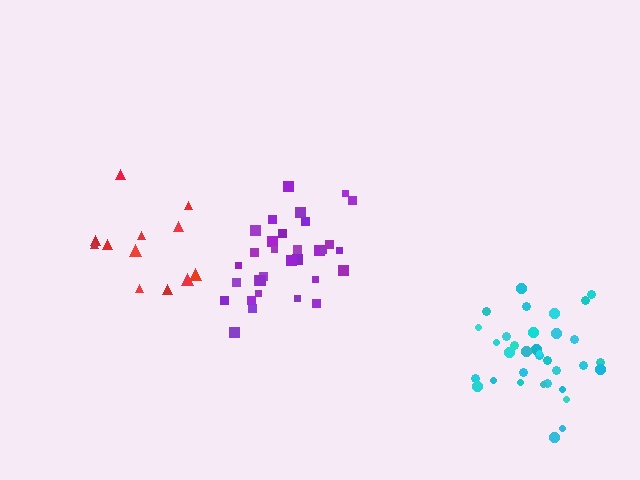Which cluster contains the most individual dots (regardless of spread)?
Cyan (34).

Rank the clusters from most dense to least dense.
purple, cyan, red.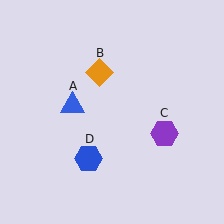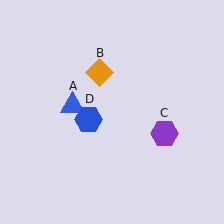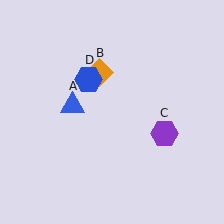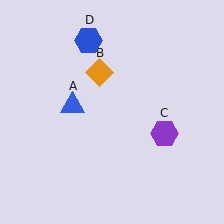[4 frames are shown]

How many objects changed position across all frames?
1 object changed position: blue hexagon (object D).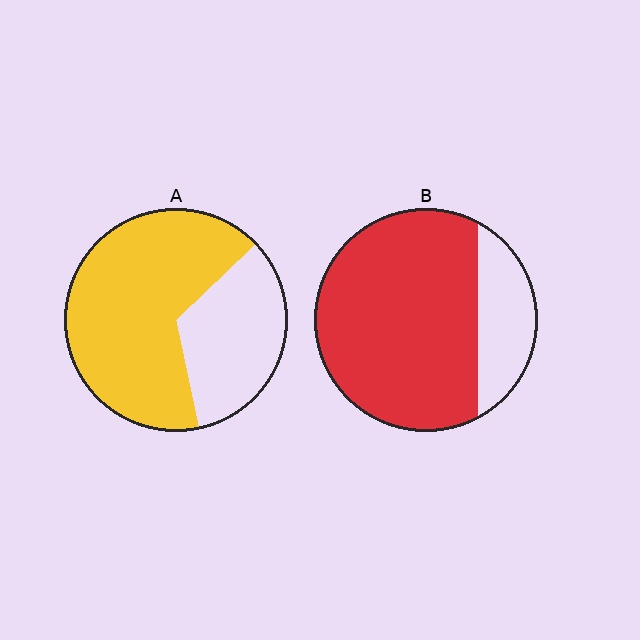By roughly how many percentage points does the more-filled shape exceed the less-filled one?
By roughly 10 percentage points (B over A).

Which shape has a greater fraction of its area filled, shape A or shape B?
Shape B.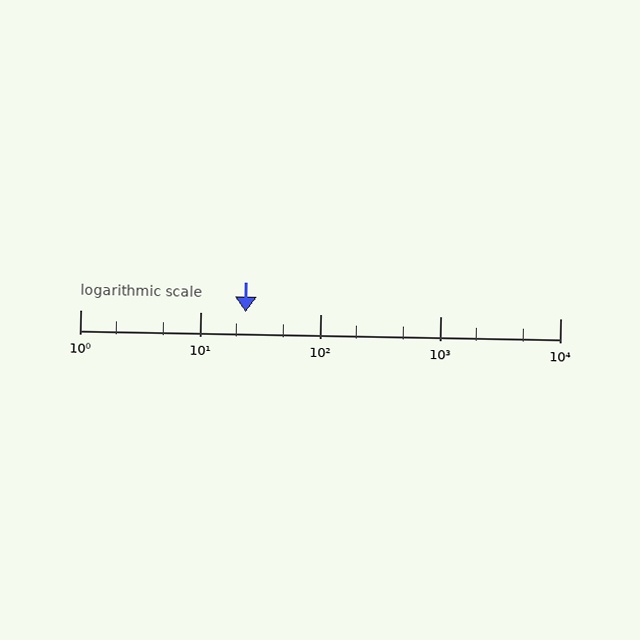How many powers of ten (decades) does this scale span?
The scale spans 4 decades, from 1 to 10000.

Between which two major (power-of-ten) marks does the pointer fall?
The pointer is between 10 and 100.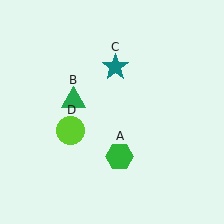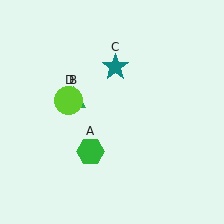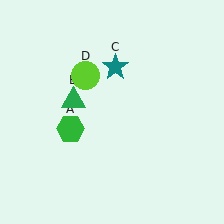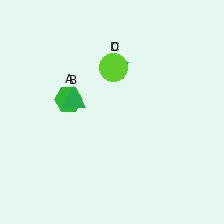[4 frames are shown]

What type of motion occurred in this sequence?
The green hexagon (object A), lime circle (object D) rotated clockwise around the center of the scene.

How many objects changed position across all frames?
2 objects changed position: green hexagon (object A), lime circle (object D).